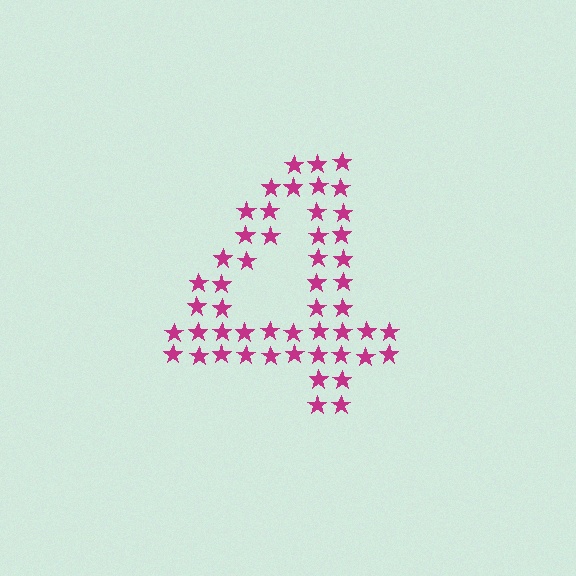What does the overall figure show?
The overall figure shows the digit 4.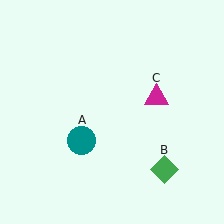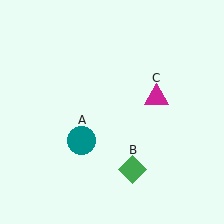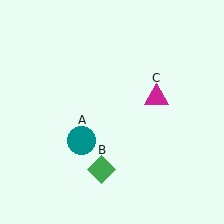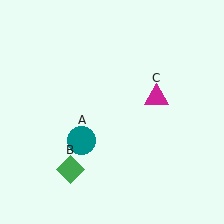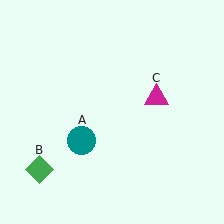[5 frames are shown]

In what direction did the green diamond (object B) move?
The green diamond (object B) moved left.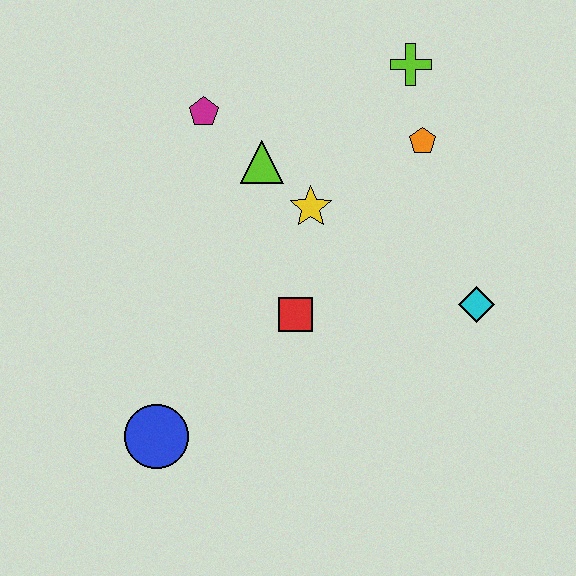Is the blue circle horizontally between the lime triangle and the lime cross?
No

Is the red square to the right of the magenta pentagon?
Yes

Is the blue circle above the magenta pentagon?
No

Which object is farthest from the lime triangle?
The blue circle is farthest from the lime triangle.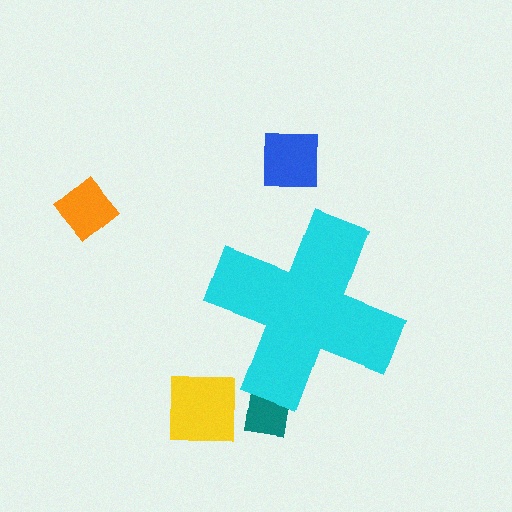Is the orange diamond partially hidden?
No, the orange diamond is fully visible.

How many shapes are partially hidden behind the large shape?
1 shape is partially hidden.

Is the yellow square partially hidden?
No, the yellow square is fully visible.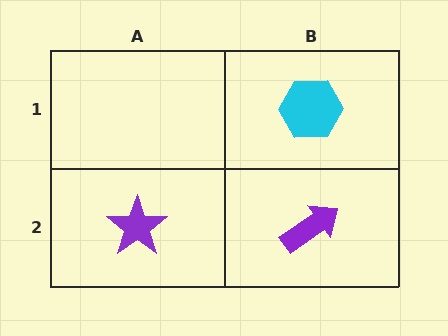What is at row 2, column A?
A purple star.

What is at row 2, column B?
A purple arrow.